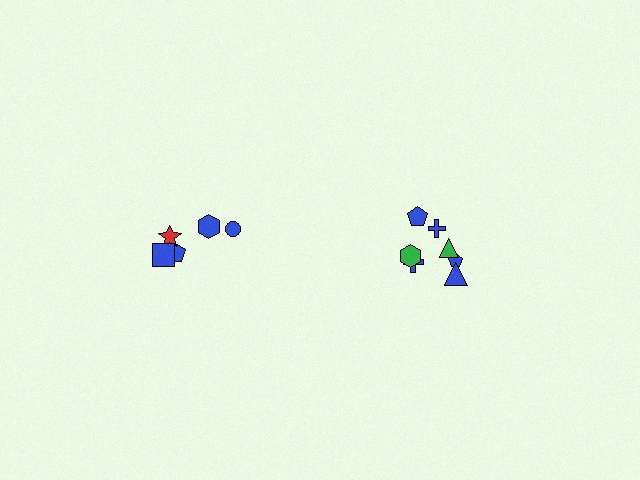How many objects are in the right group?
There are 7 objects.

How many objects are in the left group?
There are 5 objects.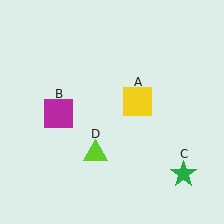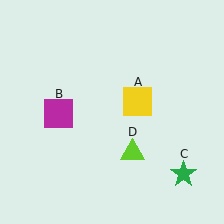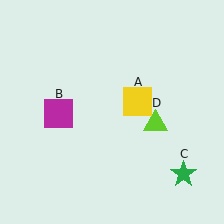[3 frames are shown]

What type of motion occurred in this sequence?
The lime triangle (object D) rotated counterclockwise around the center of the scene.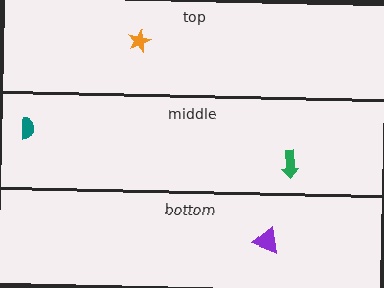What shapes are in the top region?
The orange star.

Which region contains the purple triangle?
The bottom region.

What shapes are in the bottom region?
The purple triangle.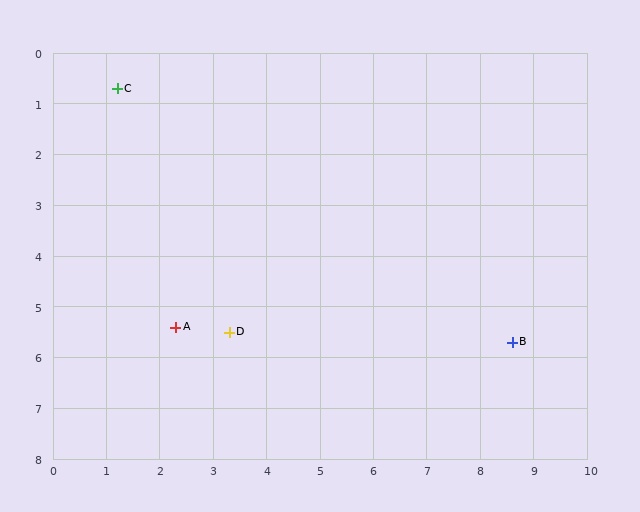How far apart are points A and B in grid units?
Points A and B are about 6.3 grid units apart.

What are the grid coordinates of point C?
Point C is at approximately (1.2, 0.7).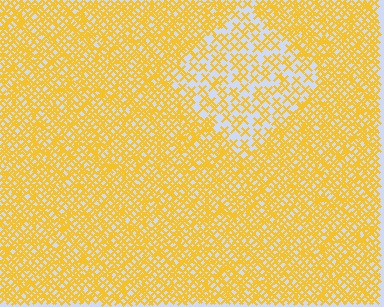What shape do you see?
I see a diamond.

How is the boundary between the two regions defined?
The boundary is defined by a change in element density (approximately 2.3x ratio). All elements are the same color, size, and shape.